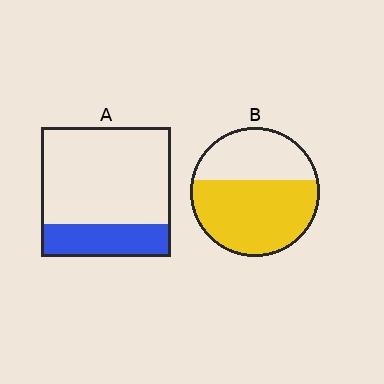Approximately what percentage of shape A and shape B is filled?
A is approximately 25% and B is approximately 60%.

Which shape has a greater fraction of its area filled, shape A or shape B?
Shape B.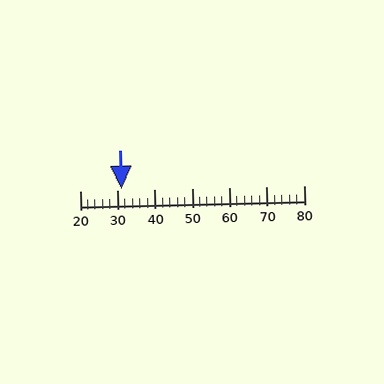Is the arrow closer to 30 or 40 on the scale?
The arrow is closer to 30.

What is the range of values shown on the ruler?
The ruler shows values from 20 to 80.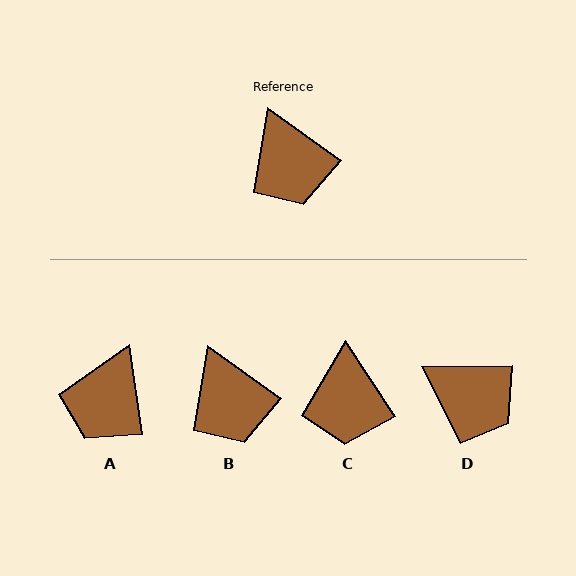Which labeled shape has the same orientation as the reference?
B.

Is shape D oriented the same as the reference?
No, it is off by about 36 degrees.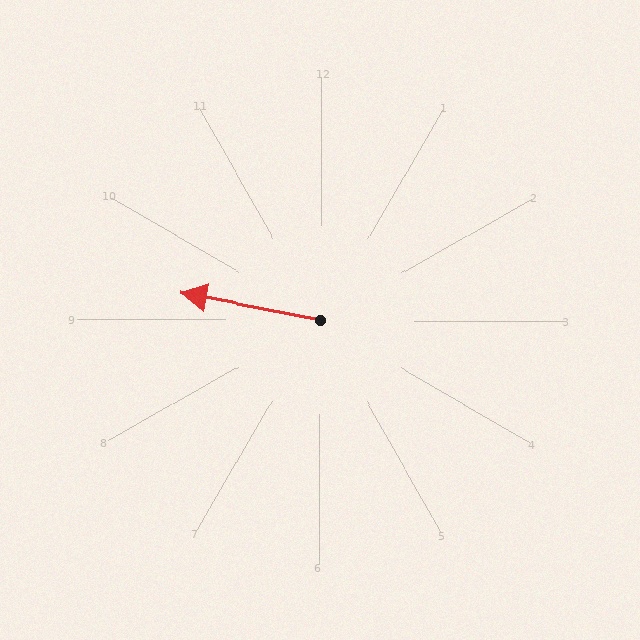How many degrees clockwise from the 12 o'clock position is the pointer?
Approximately 281 degrees.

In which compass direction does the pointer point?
West.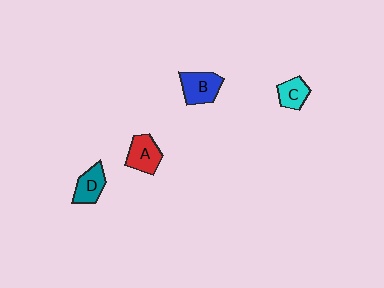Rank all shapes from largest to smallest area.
From largest to smallest: B (blue), A (red), D (teal), C (cyan).